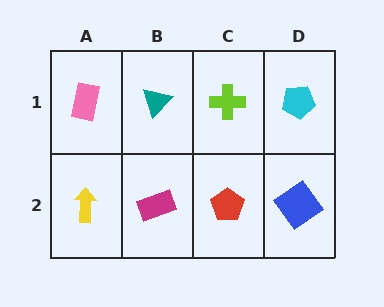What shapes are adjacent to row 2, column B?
A teal triangle (row 1, column B), a yellow arrow (row 2, column A), a red pentagon (row 2, column C).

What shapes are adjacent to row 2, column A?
A pink rectangle (row 1, column A), a magenta rectangle (row 2, column B).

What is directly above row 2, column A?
A pink rectangle.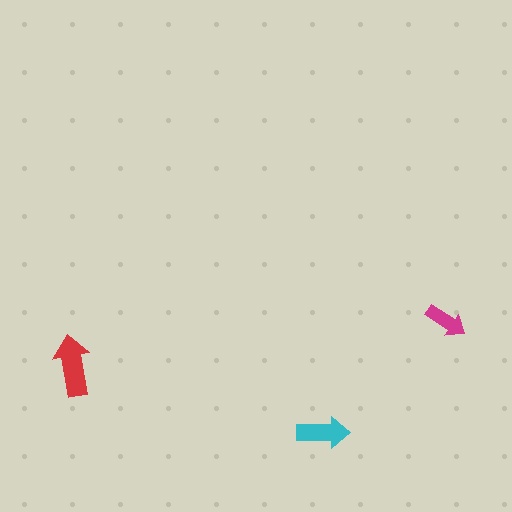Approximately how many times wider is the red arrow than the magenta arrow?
About 1.5 times wider.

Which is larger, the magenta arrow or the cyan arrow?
The cyan one.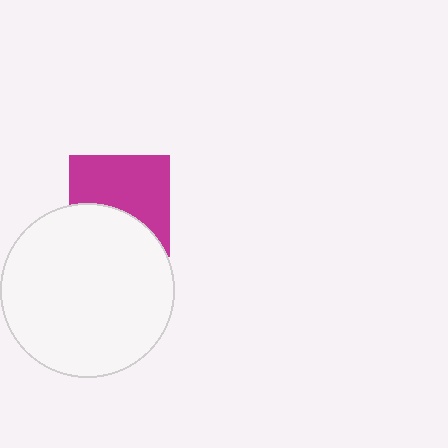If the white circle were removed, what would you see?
You would see the complete magenta square.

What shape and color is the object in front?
The object in front is a white circle.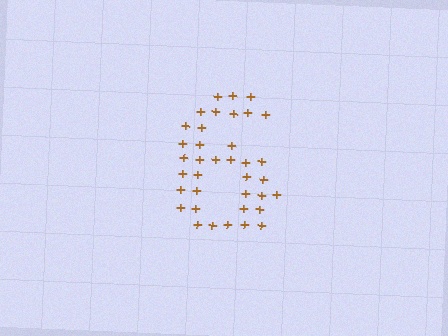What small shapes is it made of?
It is made of small plus signs.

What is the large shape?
The large shape is the digit 6.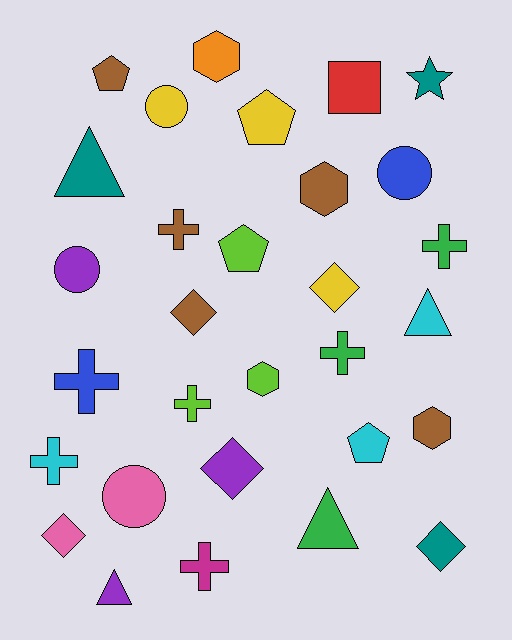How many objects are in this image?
There are 30 objects.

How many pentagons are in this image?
There are 4 pentagons.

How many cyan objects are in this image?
There are 3 cyan objects.